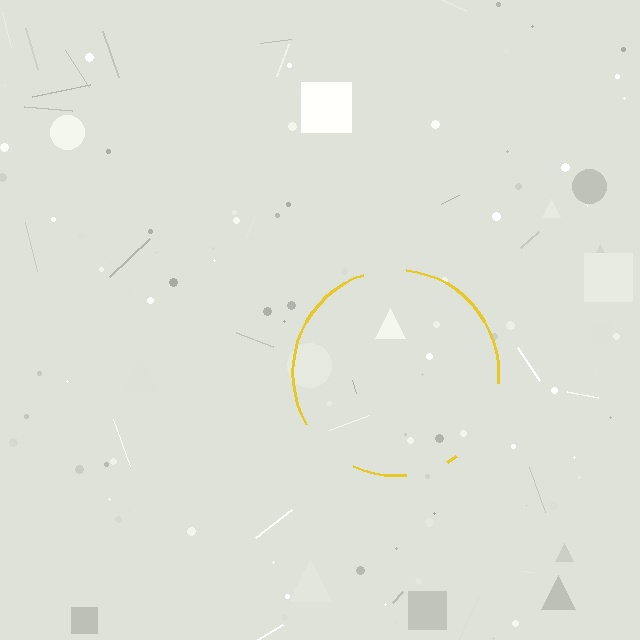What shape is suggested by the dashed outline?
The dashed outline suggests a circle.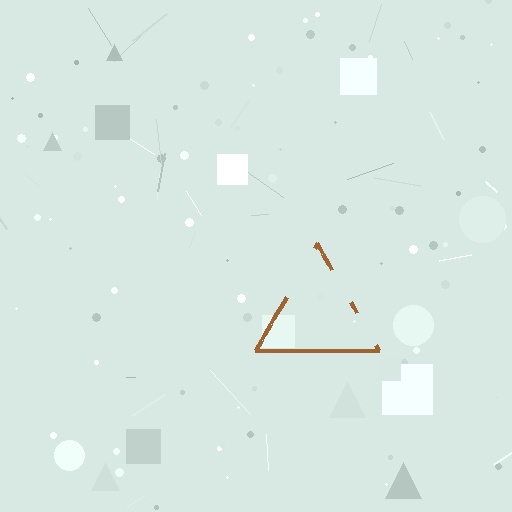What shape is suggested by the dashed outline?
The dashed outline suggests a triangle.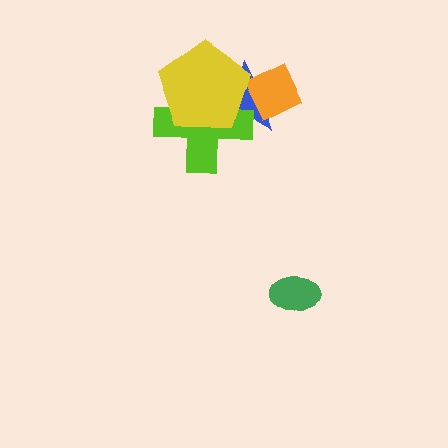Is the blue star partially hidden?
Yes, it is partially covered by another shape.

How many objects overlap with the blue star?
3 objects overlap with the blue star.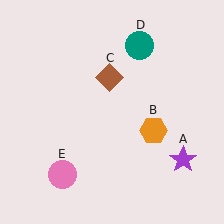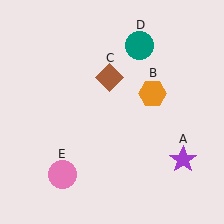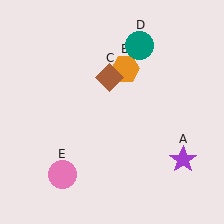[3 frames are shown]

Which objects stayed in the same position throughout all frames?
Purple star (object A) and brown diamond (object C) and teal circle (object D) and pink circle (object E) remained stationary.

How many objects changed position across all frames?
1 object changed position: orange hexagon (object B).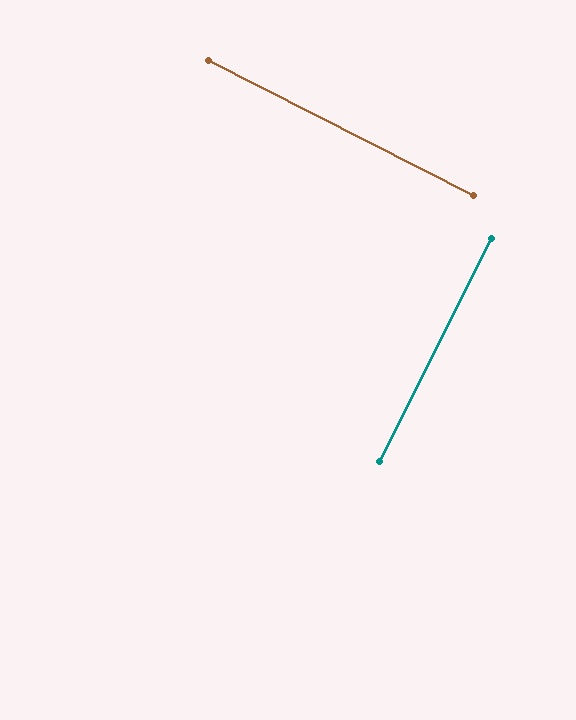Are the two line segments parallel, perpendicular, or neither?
Perpendicular — they meet at approximately 90°.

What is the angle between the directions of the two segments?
Approximately 90 degrees.